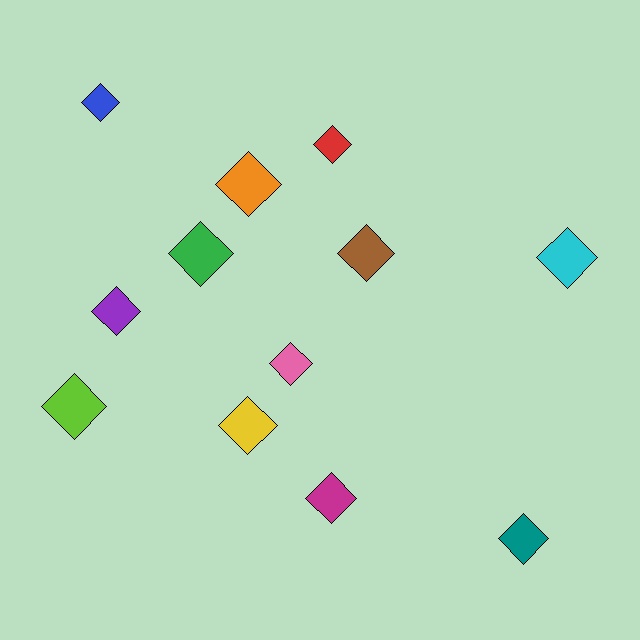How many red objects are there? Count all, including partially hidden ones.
There is 1 red object.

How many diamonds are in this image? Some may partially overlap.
There are 12 diamonds.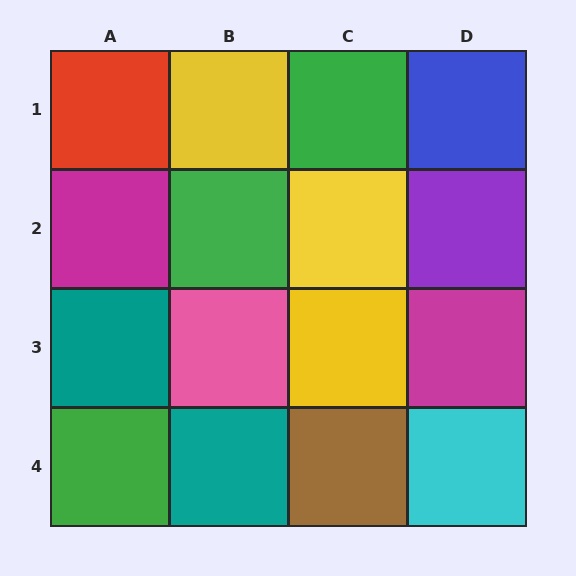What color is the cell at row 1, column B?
Yellow.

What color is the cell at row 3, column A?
Teal.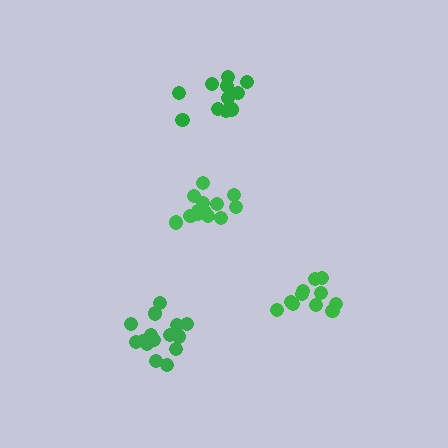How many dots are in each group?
Group 1: 11 dots, Group 2: 13 dots, Group 3: 11 dots, Group 4: 15 dots (50 total).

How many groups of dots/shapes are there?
There are 4 groups.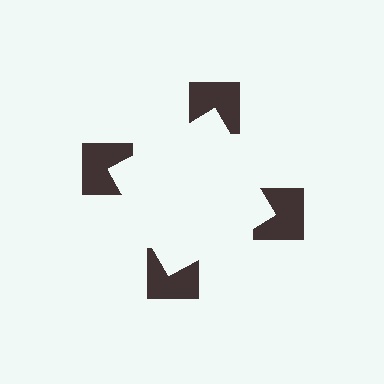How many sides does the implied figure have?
4 sides.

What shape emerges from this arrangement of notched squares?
An illusory square — its edges are inferred from the aligned wedge cuts in the notched squares, not physically drawn.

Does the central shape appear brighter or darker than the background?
It typically appears slightly brighter than the background, even though no actual brightness change is drawn.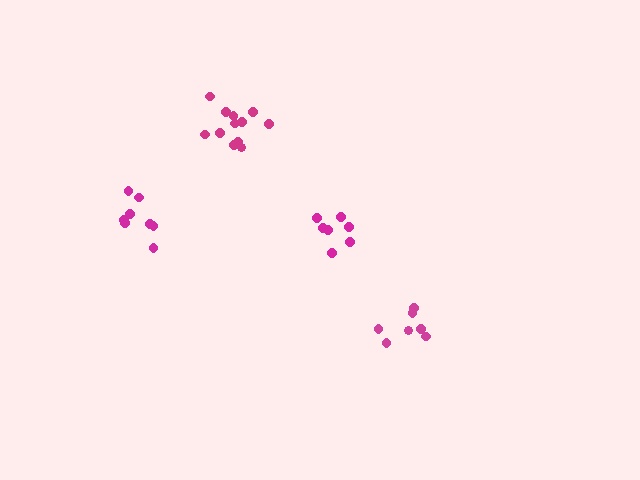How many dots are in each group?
Group 1: 7 dots, Group 2: 12 dots, Group 3: 8 dots, Group 4: 7 dots (34 total).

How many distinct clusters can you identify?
There are 4 distinct clusters.